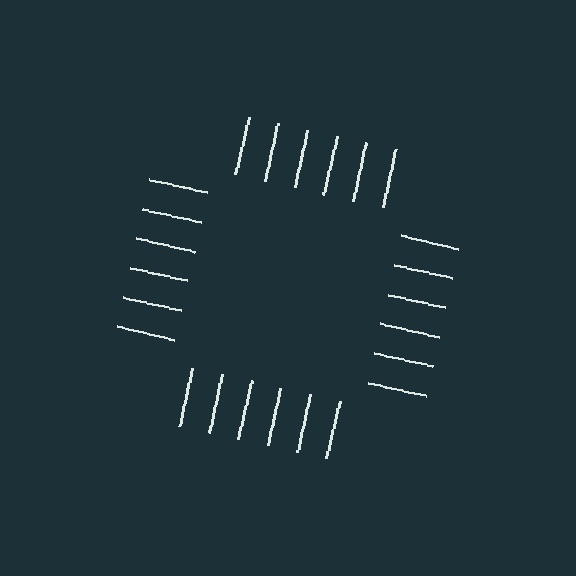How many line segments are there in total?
24 — 6 along each of the 4 edges.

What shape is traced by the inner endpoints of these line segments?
An illusory square — the line segments terminate on its edges but no continuous stroke is drawn.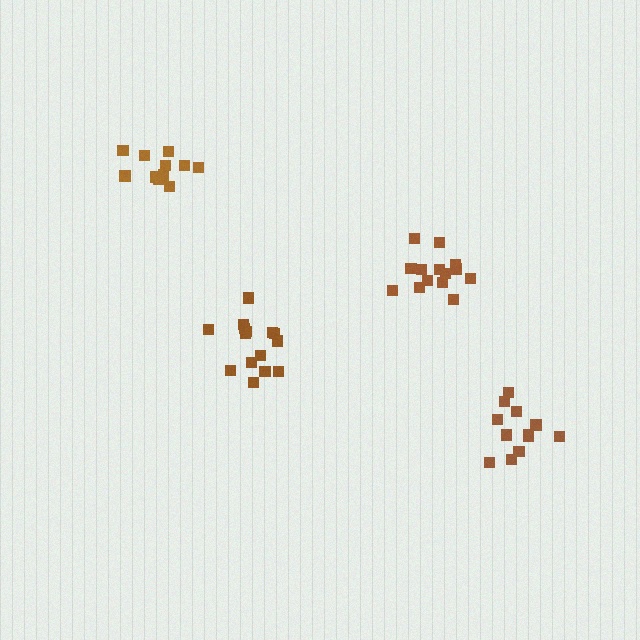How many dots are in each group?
Group 1: 12 dots, Group 2: 15 dots, Group 3: 12 dots, Group 4: 14 dots (53 total).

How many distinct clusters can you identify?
There are 4 distinct clusters.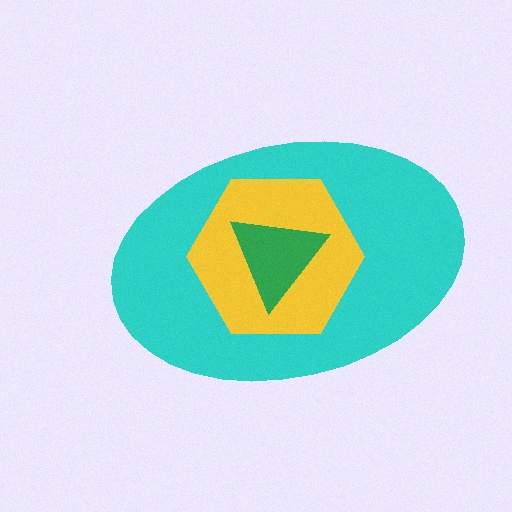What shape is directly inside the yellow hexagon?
The green triangle.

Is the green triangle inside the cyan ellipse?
Yes.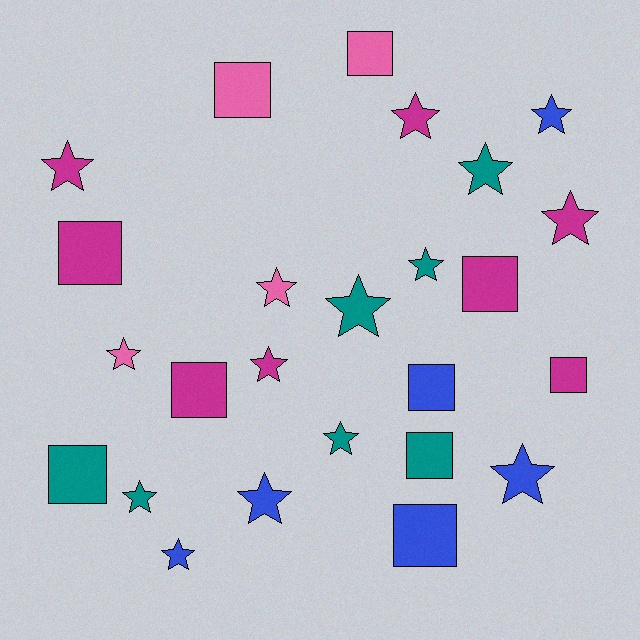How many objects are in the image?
There are 25 objects.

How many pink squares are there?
There are 2 pink squares.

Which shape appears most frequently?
Star, with 15 objects.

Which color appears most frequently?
Magenta, with 8 objects.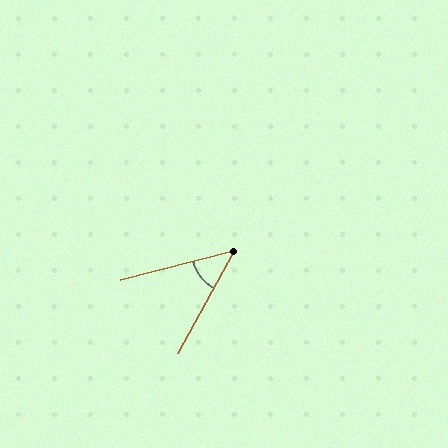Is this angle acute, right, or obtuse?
It is acute.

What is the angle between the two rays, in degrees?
Approximately 47 degrees.